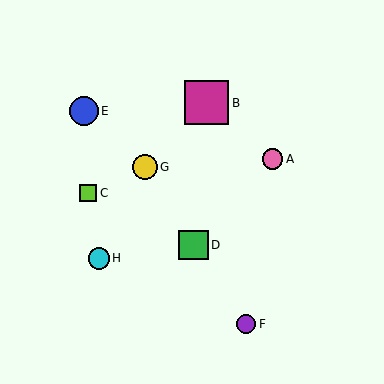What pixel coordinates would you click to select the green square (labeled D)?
Click at (194, 245) to select the green square D.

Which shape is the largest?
The magenta square (labeled B) is the largest.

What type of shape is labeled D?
Shape D is a green square.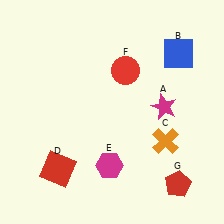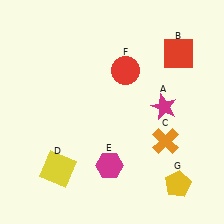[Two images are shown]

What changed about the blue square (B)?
In Image 1, B is blue. In Image 2, it changed to red.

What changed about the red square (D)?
In Image 1, D is red. In Image 2, it changed to yellow.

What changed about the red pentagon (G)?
In Image 1, G is red. In Image 2, it changed to yellow.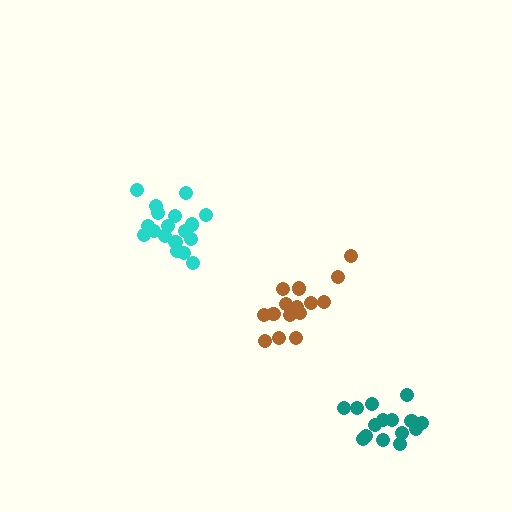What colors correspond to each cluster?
The clusters are colored: brown, cyan, teal.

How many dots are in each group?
Group 1: 15 dots, Group 2: 18 dots, Group 3: 15 dots (48 total).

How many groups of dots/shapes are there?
There are 3 groups.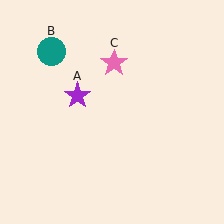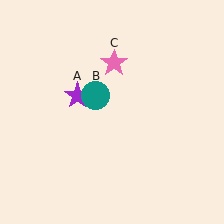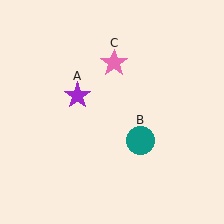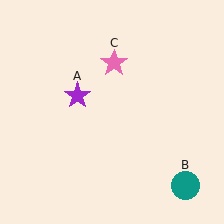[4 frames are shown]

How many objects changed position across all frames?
1 object changed position: teal circle (object B).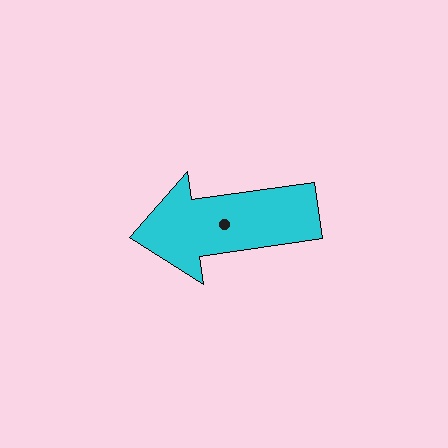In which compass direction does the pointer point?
West.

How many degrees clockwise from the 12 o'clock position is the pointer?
Approximately 262 degrees.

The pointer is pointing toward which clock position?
Roughly 9 o'clock.